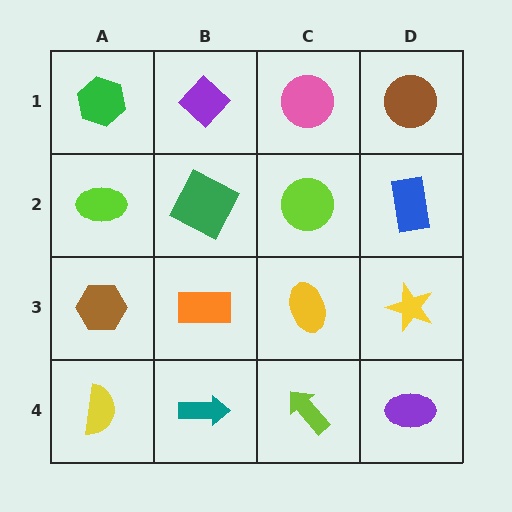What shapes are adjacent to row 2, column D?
A brown circle (row 1, column D), a yellow star (row 3, column D), a lime circle (row 2, column C).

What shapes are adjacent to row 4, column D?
A yellow star (row 3, column D), a lime arrow (row 4, column C).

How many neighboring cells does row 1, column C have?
3.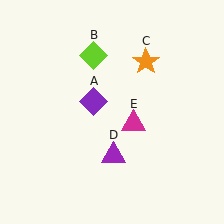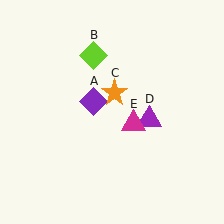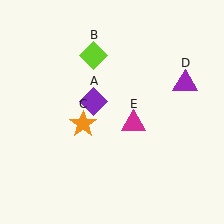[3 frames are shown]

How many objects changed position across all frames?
2 objects changed position: orange star (object C), purple triangle (object D).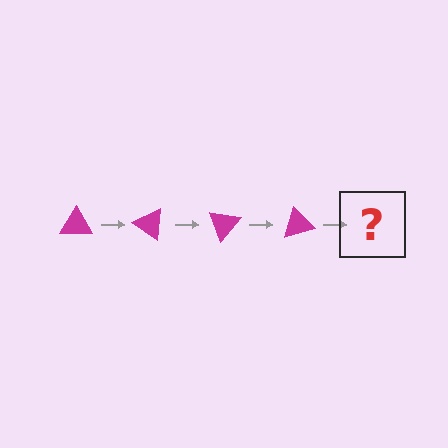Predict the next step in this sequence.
The next step is a magenta triangle rotated 140 degrees.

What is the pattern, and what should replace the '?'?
The pattern is that the triangle rotates 35 degrees each step. The '?' should be a magenta triangle rotated 140 degrees.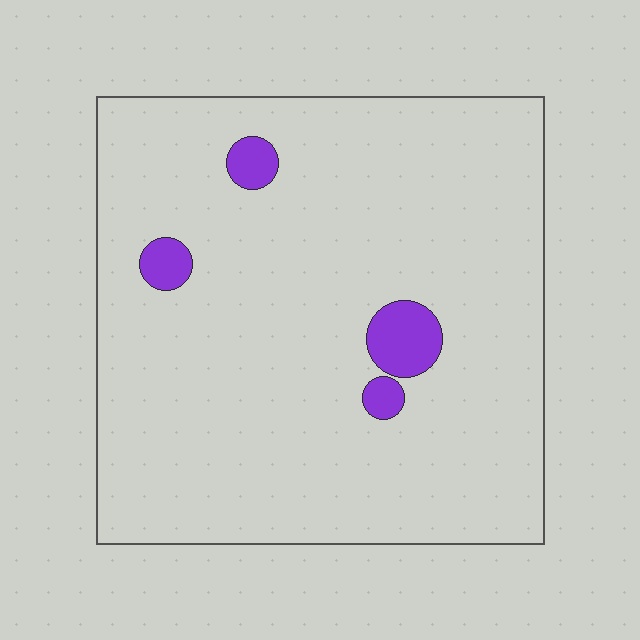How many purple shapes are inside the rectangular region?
4.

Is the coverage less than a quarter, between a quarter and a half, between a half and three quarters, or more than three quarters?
Less than a quarter.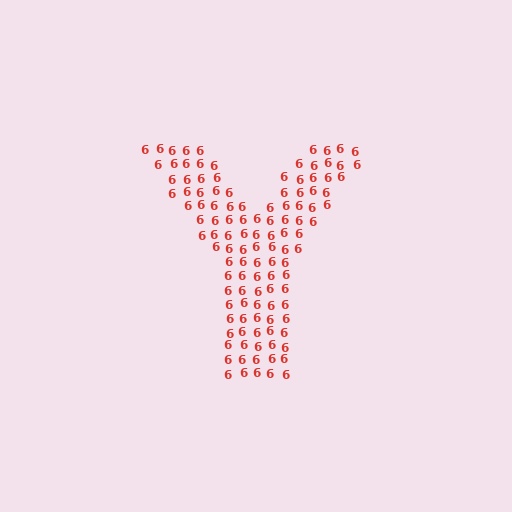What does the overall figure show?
The overall figure shows the letter Y.